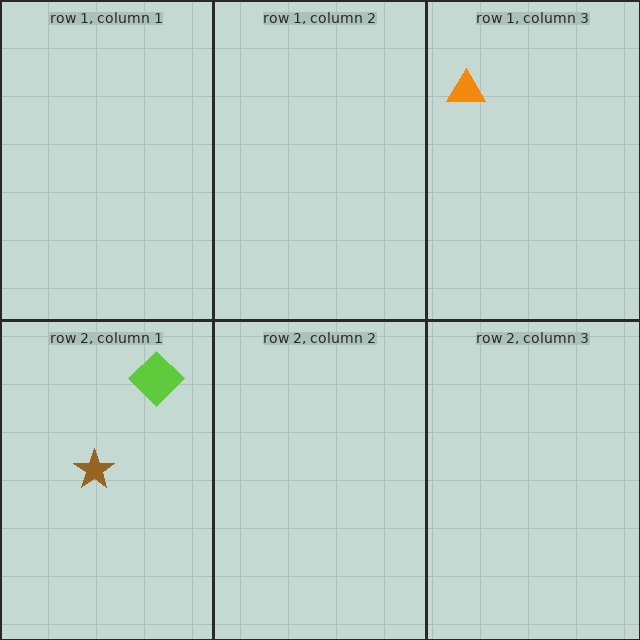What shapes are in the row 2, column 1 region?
The lime diamond, the brown star.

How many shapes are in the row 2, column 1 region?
2.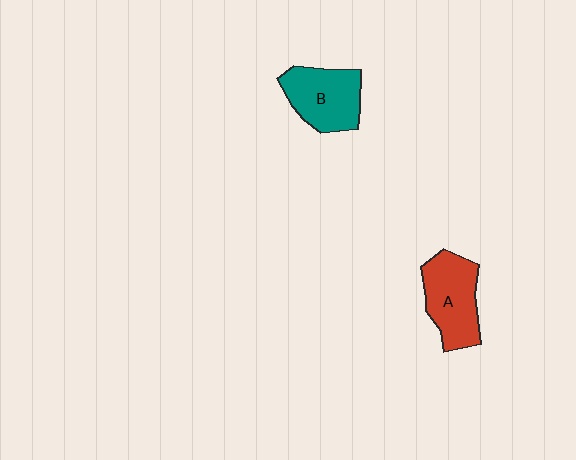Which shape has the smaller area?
Shape B (teal).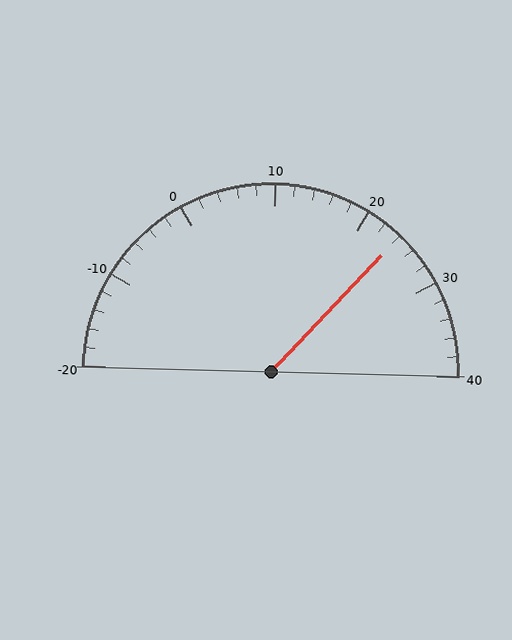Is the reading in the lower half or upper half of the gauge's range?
The reading is in the upper half of the range (-20 to 40).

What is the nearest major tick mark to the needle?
The nearest major tick mark is 20.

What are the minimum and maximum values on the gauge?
The gauge ranges from -20 to 40.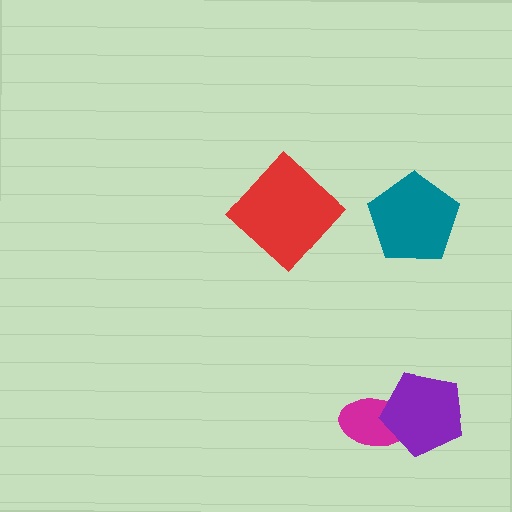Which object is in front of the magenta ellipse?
The purple pentagon is in front of the magenta ellipse.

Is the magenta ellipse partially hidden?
Yes, it is partially covered by another shape.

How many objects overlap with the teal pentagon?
0 objects overlap with the teal pentagon.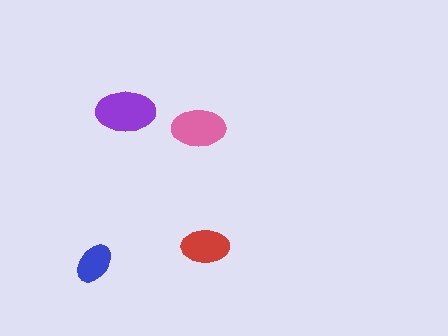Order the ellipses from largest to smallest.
the purple one, the pink one, the red one, the blue one.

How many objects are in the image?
There are 4 objects in the image.